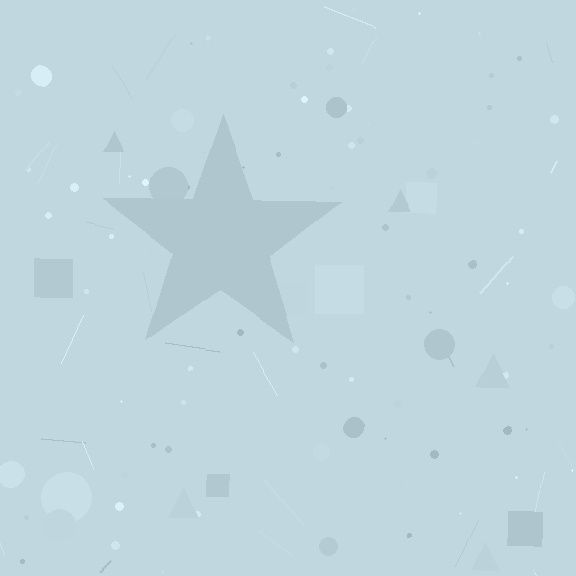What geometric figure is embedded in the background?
A star is embedded in the background.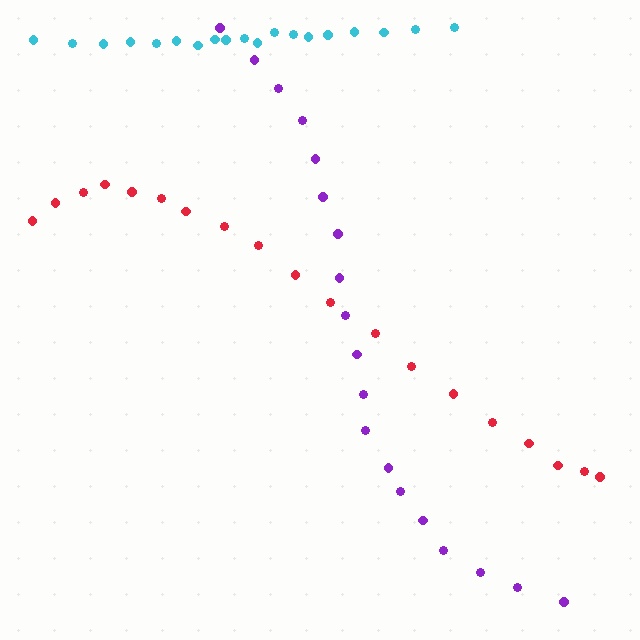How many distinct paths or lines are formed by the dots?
There are 3 distinct paths.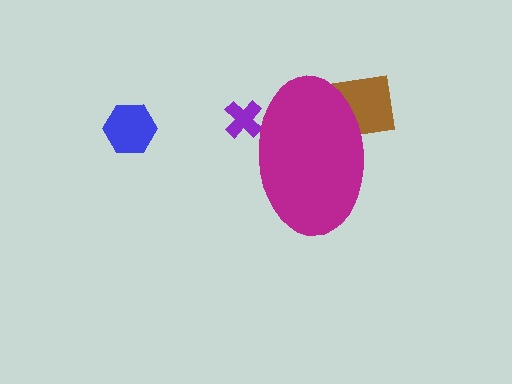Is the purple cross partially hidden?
Yes, the purple cross is partially hidden behind the magenta ellipse.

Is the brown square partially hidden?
Yes, the brown square is partially hidden behind the magenta ellipse.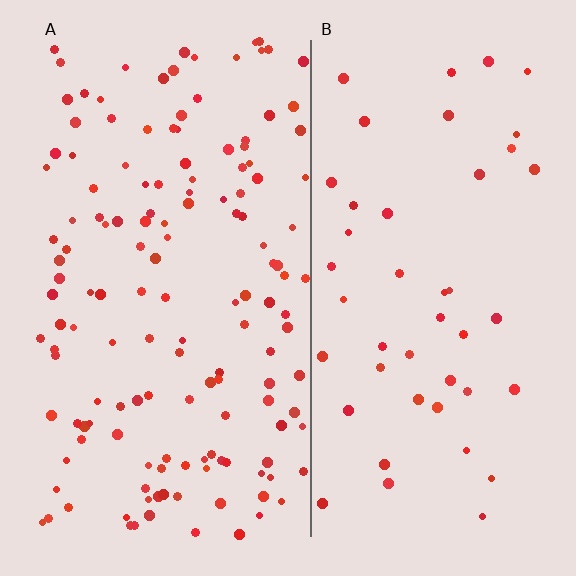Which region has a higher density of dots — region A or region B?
A (the left).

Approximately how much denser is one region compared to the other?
Approximately 3.1× — region A over region B.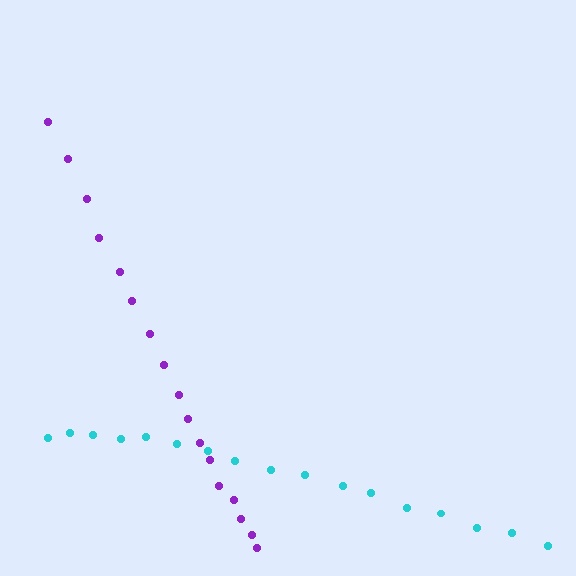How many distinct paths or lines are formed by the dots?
There are 2 distinct paths.